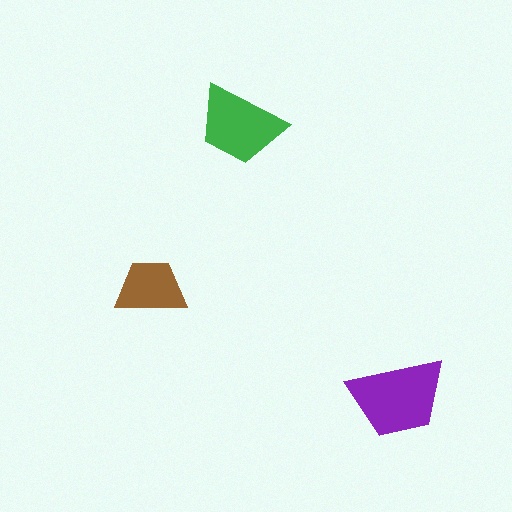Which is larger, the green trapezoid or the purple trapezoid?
The purple one.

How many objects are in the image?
There are 3 objects in the image.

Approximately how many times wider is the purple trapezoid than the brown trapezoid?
About 1.5 times wider.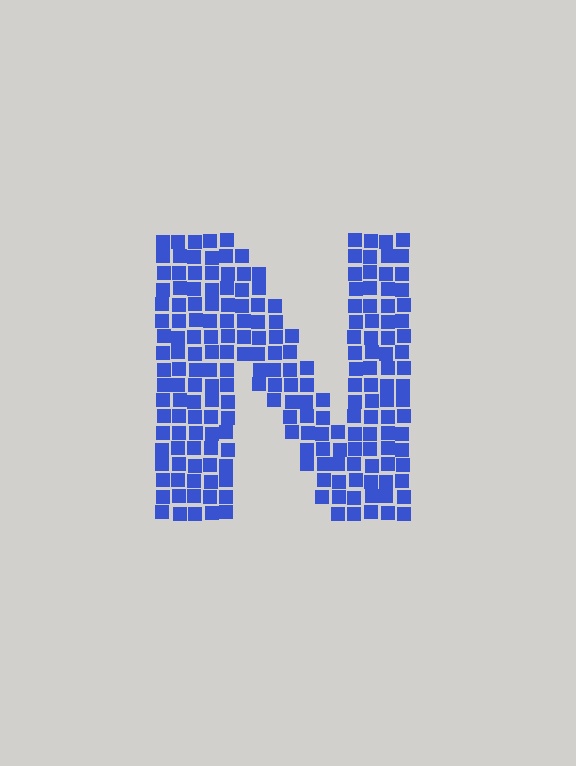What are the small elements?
The small elements are squares.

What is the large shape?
The large shape is the letter N.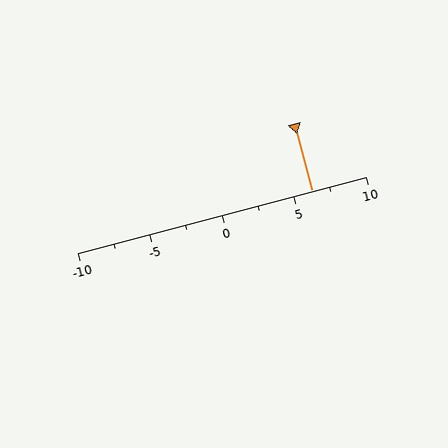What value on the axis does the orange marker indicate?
The marker indicates approximately 6.2.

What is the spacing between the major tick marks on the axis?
The major ticks are spaced 5 apart.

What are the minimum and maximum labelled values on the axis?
The axis runs from -10 to 10.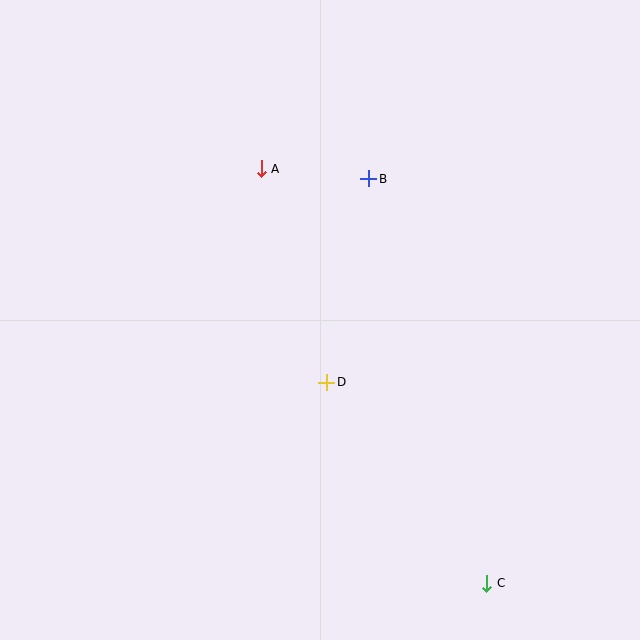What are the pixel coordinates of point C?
Point C is at (487, 583).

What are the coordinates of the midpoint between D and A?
The midpoint between D and A is at (294, 275).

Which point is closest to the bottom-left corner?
Point D is closest to the bottom-left corner.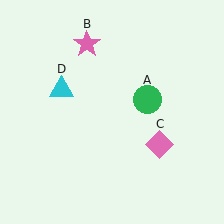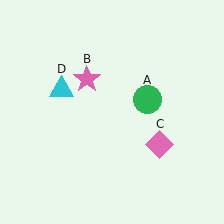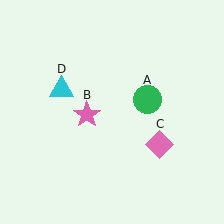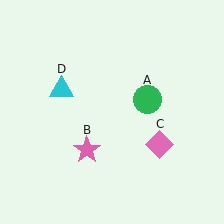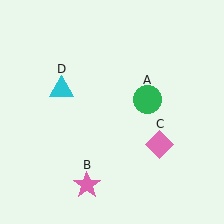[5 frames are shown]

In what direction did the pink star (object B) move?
The pink star (object B) moved down.